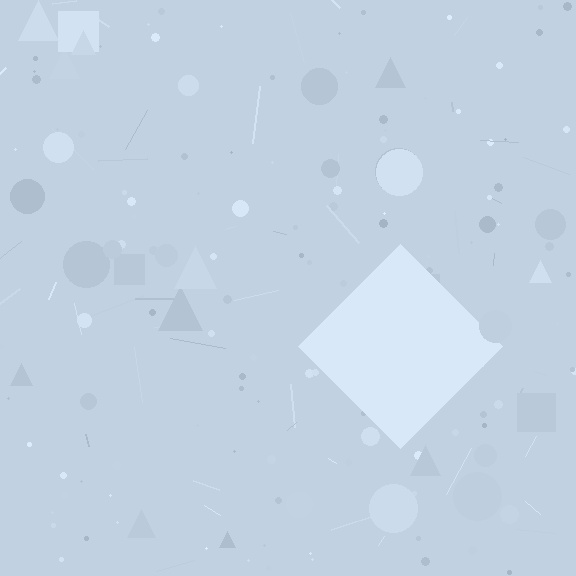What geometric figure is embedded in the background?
A diamond is embedded in the background.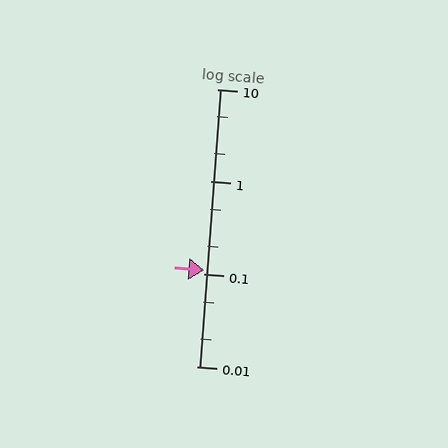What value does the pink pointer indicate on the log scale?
The pointer indicates approximately 0.11.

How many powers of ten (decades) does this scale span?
The scale spans 3 decades, from 0.01 to 10.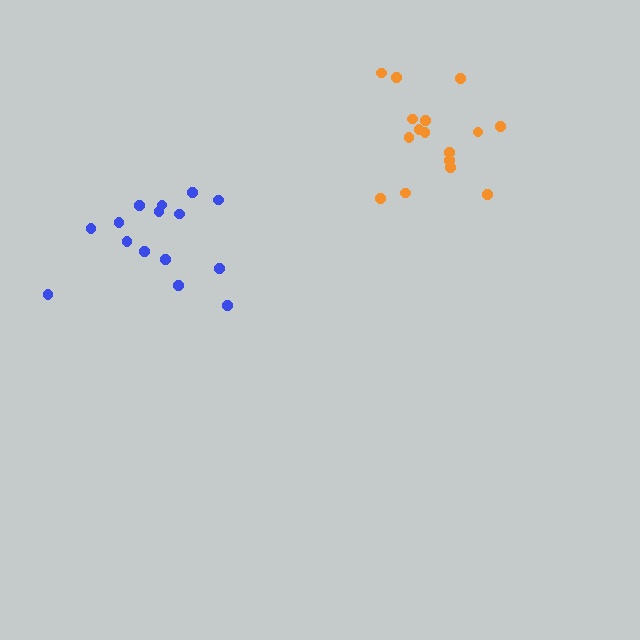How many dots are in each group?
Group 1: 15 dots, Group 2: 16 dots (31 total).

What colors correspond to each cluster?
The clusters are colored: blue, orange.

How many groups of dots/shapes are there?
There are 2 groups.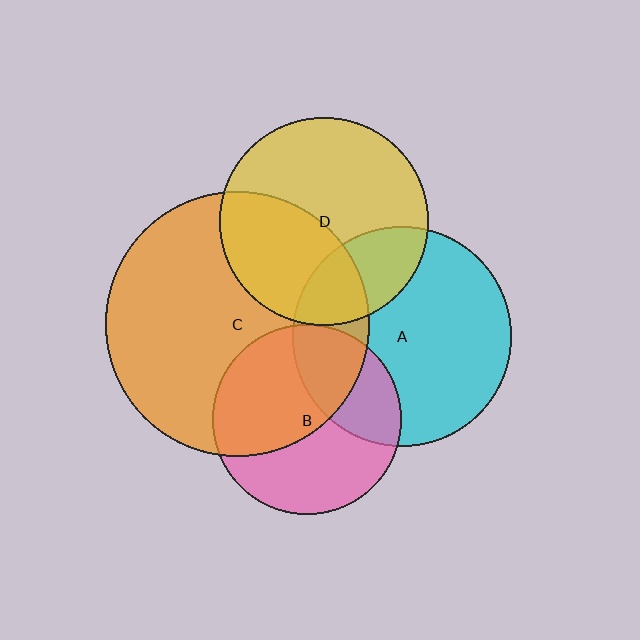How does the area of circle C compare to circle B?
Approximately 1.9 times.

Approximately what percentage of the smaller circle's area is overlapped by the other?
Approximately 40%.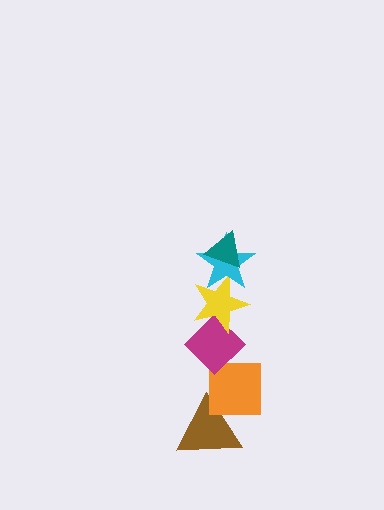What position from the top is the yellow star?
The yellow star is 3rd from the top.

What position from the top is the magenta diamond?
The magenta diamond is 4th from the top.